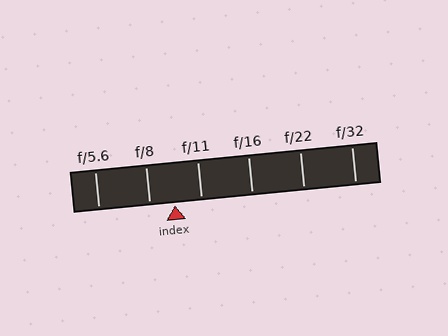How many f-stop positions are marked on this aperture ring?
There are 6 f-stop positions marked.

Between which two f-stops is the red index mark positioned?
The index mark is between f/8 and f/11.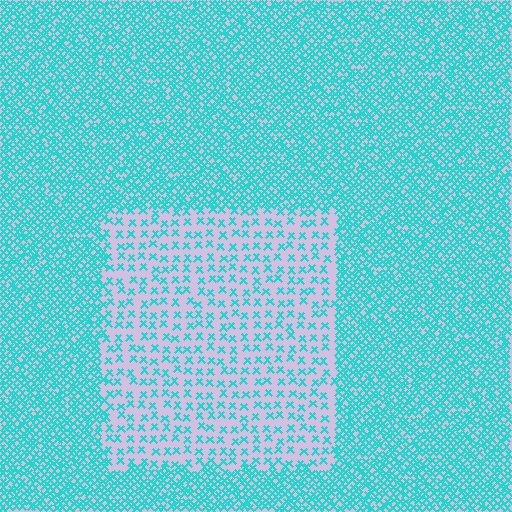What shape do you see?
I see a rectangle.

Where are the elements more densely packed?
The elements are more densely packed outside the rectangle boundary.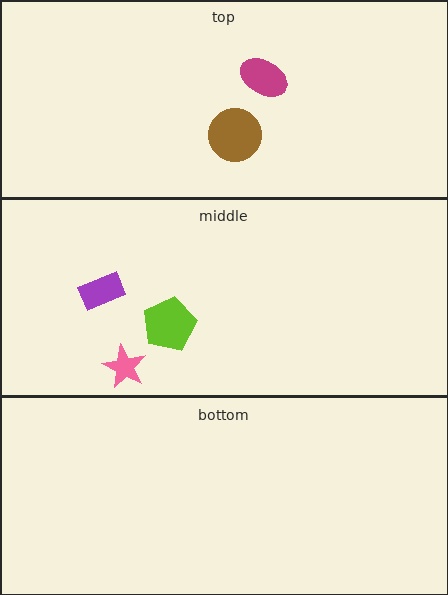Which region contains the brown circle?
The top region.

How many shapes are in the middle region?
3.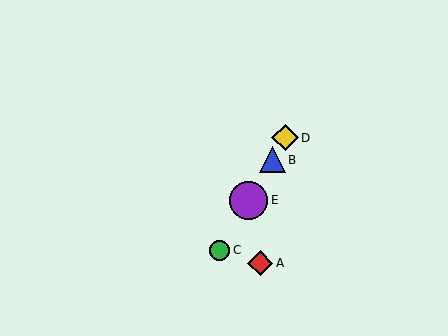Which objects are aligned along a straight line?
Objects B, C, D, E are aligned along a straight line.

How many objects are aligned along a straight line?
4 objects (B, C, D, E) are aligned along a straight line.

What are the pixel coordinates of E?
Object E is at (249, 200).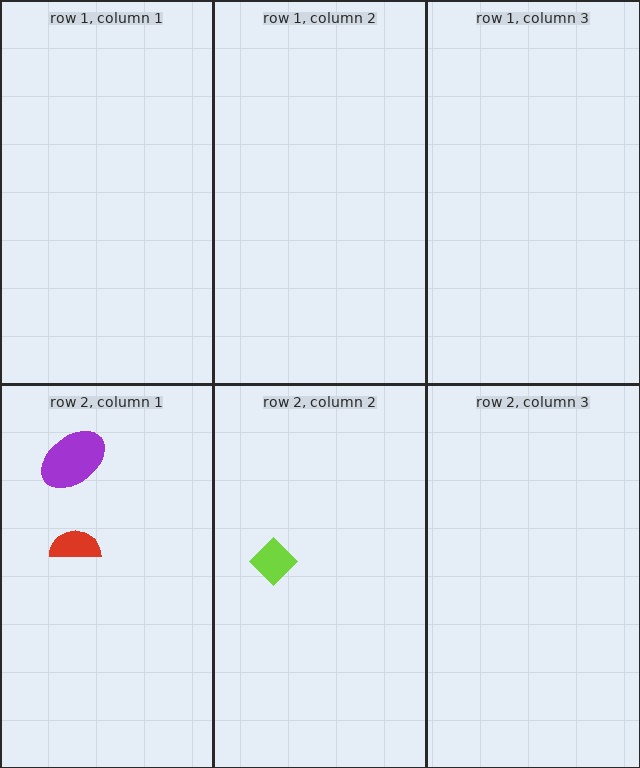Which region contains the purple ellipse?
The row 2, column 1 region.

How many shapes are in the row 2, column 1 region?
2.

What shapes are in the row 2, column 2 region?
The lime diamond.